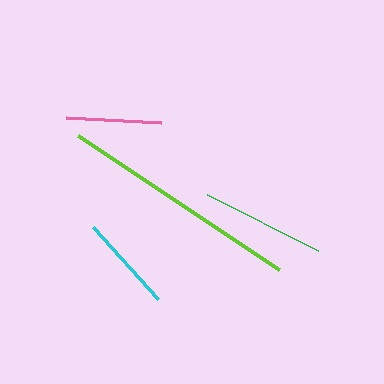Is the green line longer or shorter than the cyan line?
The green line is longer than the cyan line.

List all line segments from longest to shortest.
From longest to shortest: lime, green, cyan, pink.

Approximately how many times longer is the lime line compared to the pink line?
The lime line is approximately 2.5 times the length of the pink line.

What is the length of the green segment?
The green segment is approximately 124 pixels long.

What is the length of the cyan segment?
The cyan segment is approximately 97 pixels long.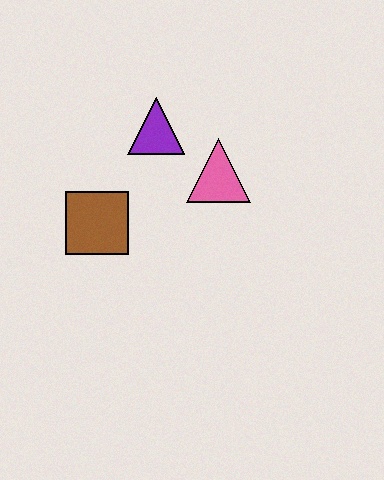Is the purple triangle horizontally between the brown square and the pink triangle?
Yes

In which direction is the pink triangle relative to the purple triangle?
The pink triangle is to the right of the purple triangle.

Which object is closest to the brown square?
The purple triangle is closest to the brown square.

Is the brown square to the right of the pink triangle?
No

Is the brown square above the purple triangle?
No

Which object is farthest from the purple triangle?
The brown square is farthest from the purple triangle.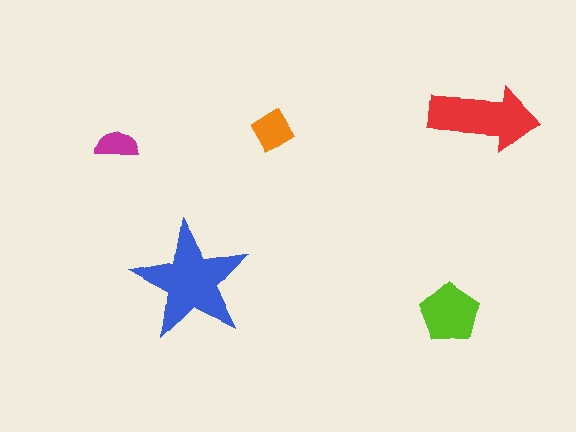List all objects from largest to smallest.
The blue star, the red arrow, the lime pentagon, the orange diamond, the magenta semicircle.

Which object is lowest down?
The lime pentagon is bottommost.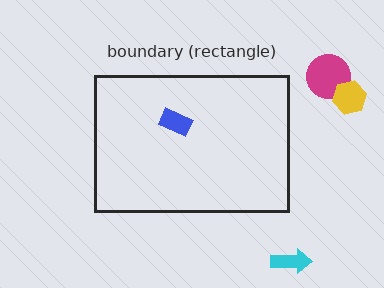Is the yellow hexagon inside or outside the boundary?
Outside.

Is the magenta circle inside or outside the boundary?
Outside.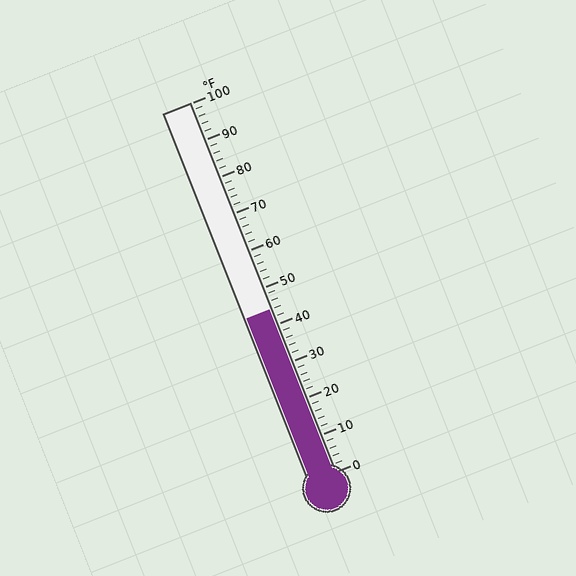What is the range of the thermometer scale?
The thermometer scale ranges from 0°F to 100°F.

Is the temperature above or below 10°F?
The temperature is above 10°F.